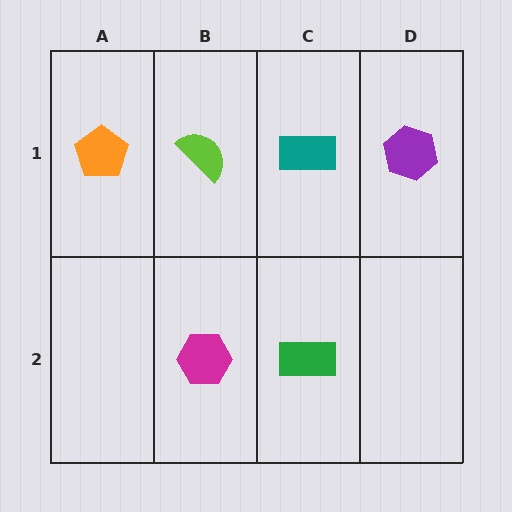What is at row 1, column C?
A teal rectangle.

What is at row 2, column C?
A green rectangle.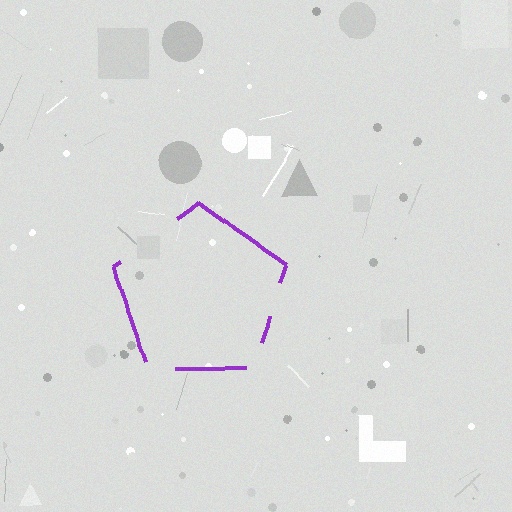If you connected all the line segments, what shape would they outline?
They would outline a pentagon.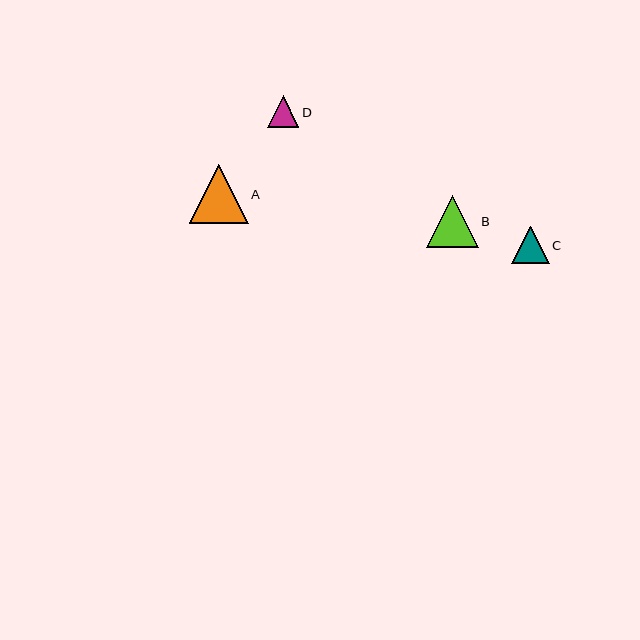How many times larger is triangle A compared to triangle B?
Triangle A is approximately 1.1 times the size of triangle B.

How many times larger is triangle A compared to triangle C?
Triangle A is approximately 1.6 times the size of triangle C.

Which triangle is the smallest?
Triangle D is the smallest with a size of approximately 32 pixels.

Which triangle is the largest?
Triangle A is the largest with a size of approximately 59 pixels.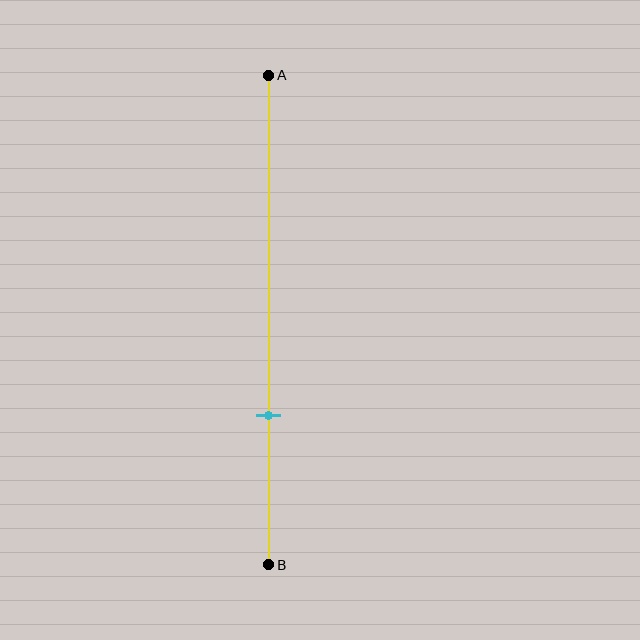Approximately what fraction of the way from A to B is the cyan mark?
The cyan mark is approximately 70% of the way from A to B.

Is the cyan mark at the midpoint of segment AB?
No, the mark is at about 70% from A, not at the 50% midpoint.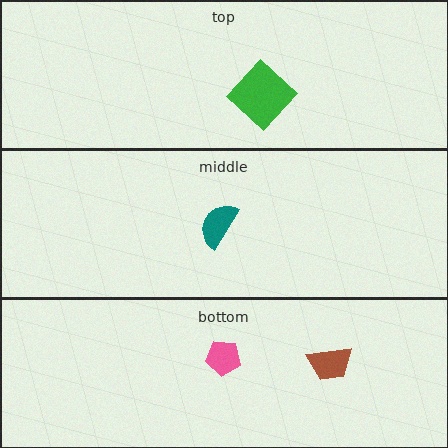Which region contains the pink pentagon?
The bottom region.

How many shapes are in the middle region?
1.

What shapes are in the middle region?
The teal semicircle.